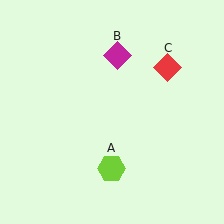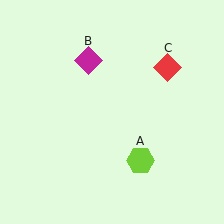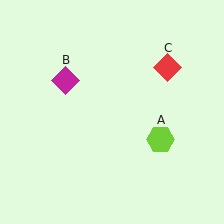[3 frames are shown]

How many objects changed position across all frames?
2 objects changed position: lime hexagon (object A), magenta diamond (object B).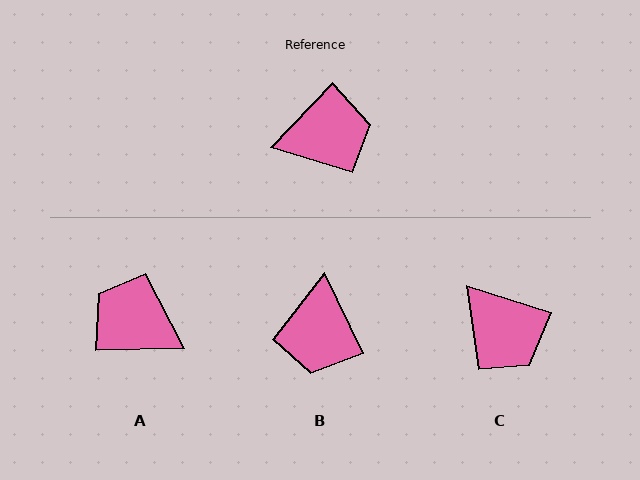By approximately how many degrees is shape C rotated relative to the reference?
Approximately 64 degrees clockwise.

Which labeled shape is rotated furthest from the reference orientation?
A, about 135 degrees away.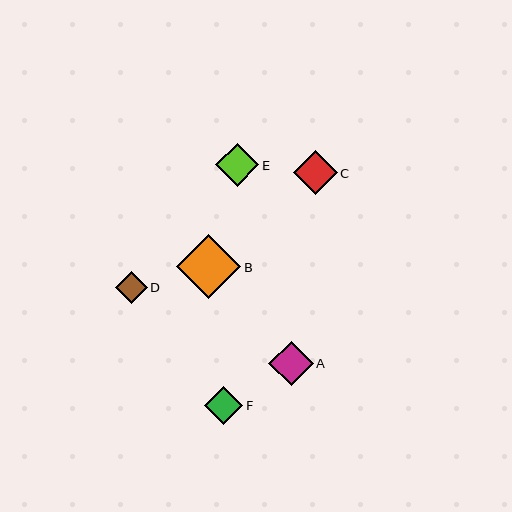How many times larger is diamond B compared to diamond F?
Diamond B is approximately 1.7 times the size of diamond F.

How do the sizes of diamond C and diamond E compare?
Diamond C and diamond E are approximately the same size.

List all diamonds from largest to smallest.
From largest to smallest: B, A, C, E, F, D.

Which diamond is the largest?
Diamond B is the largest with a size of approximately 64 pixels.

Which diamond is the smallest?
Diamond D is the smallest with a size of approximately 32 pixels.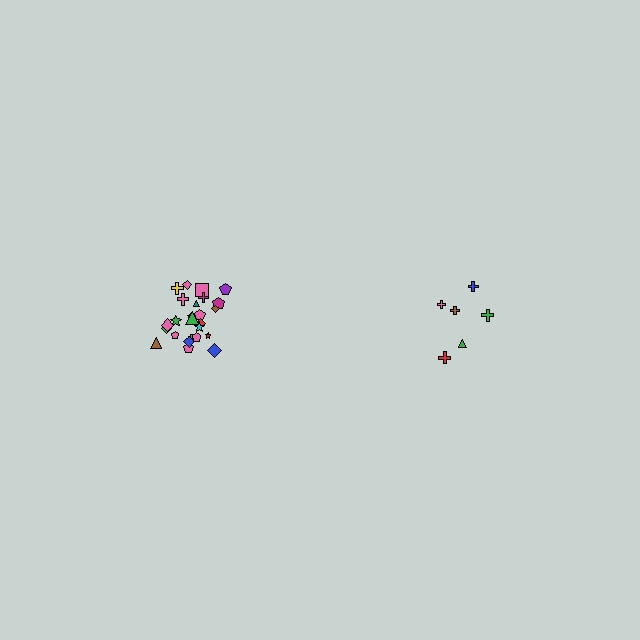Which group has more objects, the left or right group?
The left group.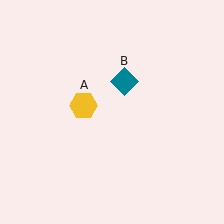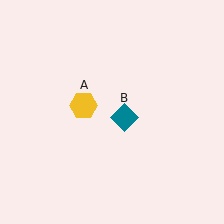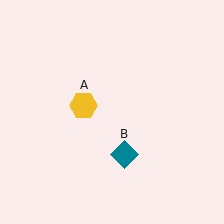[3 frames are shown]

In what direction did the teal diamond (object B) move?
The teal diamond (object B) moved down.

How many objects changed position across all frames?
1 object changed position: teal diamond (object B).